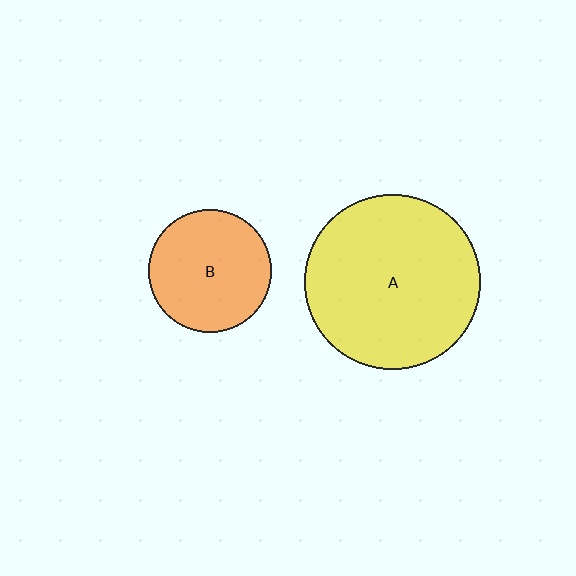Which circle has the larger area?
Circle A (yellow).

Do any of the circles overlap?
No, none of the circles overlap.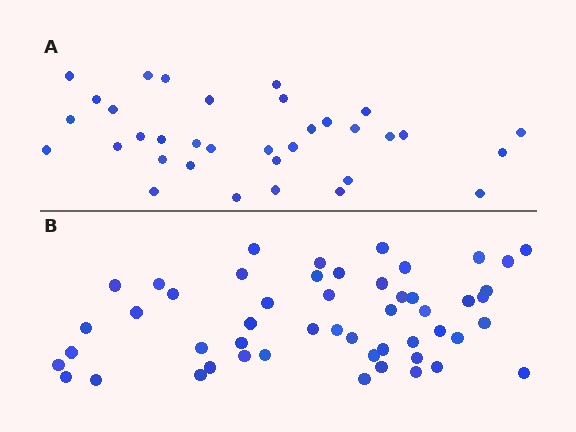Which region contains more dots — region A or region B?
Region B (the bottom region) has more dots.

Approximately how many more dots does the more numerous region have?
Region B has approximately 15 more dots than region A.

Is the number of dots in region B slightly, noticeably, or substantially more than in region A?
Region B has substantially more. The ratio is roughly 1.5 to 1.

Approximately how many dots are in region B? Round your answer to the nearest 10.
About 50 dots. (The exact count is 51, which rounds to 50.)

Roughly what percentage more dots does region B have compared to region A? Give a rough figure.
About 50% more.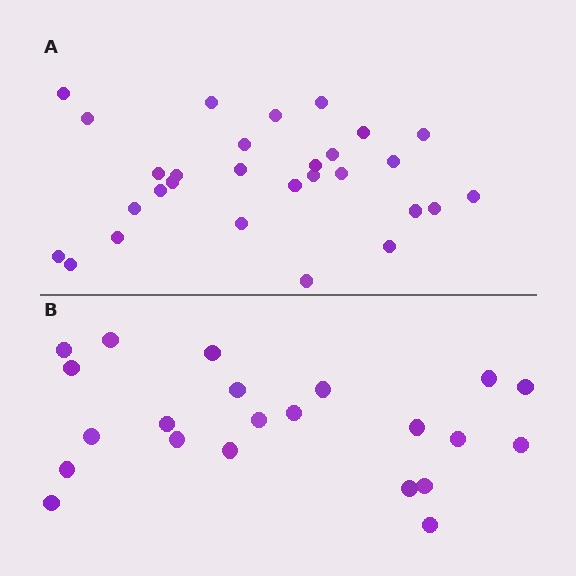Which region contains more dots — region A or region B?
Region A (the top region) has more dots.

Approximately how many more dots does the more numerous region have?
Region A has roughly 8 or so more dots than region B.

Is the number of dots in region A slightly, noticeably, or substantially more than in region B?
Region A has noticeably more, but not dramatically so. The ratio is roughly 1.3 to 1.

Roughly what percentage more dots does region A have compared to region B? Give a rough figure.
About 30% more.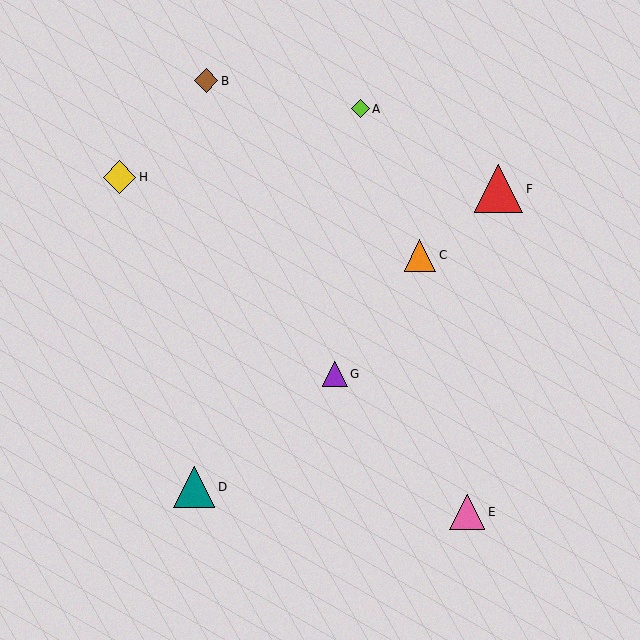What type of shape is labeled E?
Shape E is a pink triangle.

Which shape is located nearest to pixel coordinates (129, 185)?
The yellow diamond (labeled H) at (120, 177) is nearest to that location.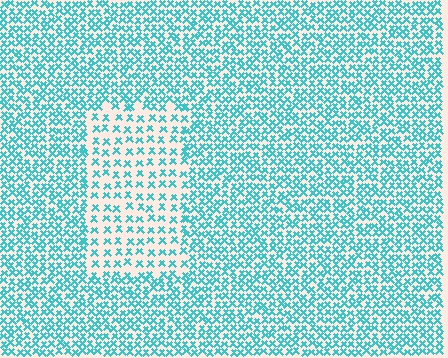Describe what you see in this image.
The image contains small cyan elements arranged at two different densities. A rectangle-shaped region is visible where the elements are less densely packed than the surrounding area.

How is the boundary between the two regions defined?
The boundary is defined by a change in element density (approximately 2.0x ratio). All elements are the same color, size, and shape.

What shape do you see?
I see a rectangle.